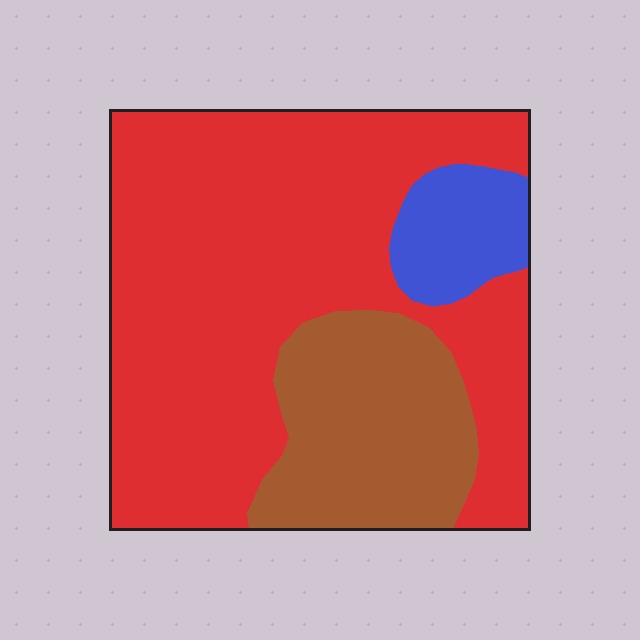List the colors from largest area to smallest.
From largest to smallest: red, brown, blue.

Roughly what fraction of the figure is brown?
Brown takes up about one quarter (1/4) of the figure.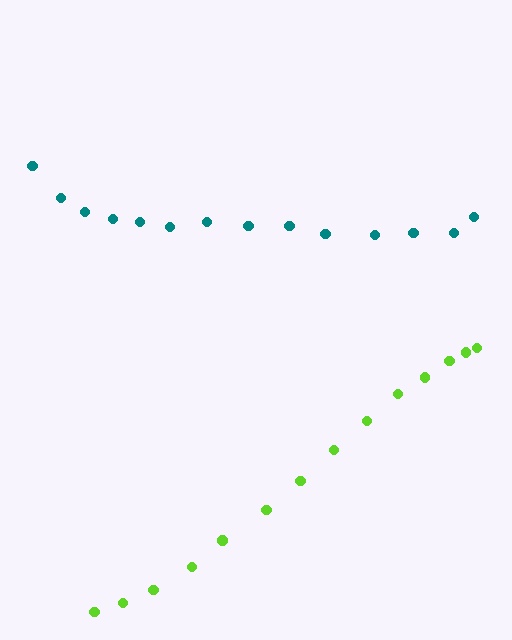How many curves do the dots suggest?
There are 2 distinct paths.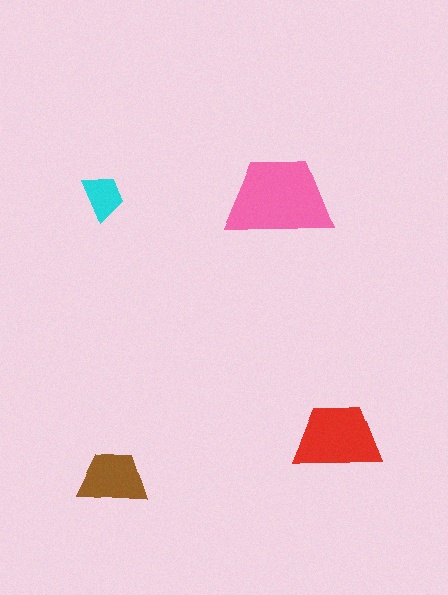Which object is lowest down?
The brown trapezoid is bottommost.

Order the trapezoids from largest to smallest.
the pink one, the red one, the brown one, the cyan one.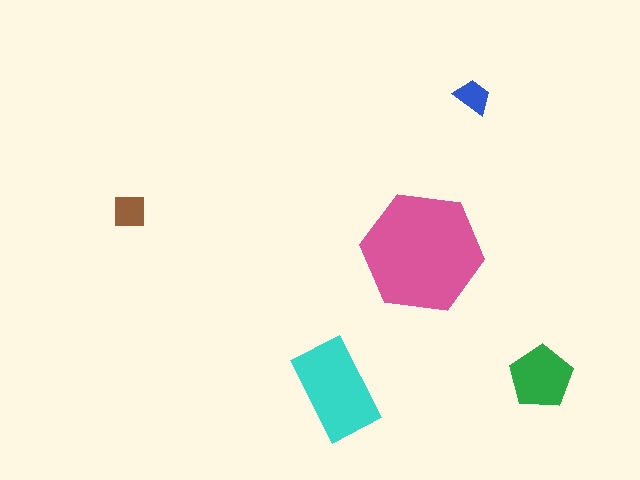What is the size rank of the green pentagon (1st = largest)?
3rd.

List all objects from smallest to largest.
The blue trapezoid, the brown square, the green pentagon, the cyan rectangle, the pink hexagon.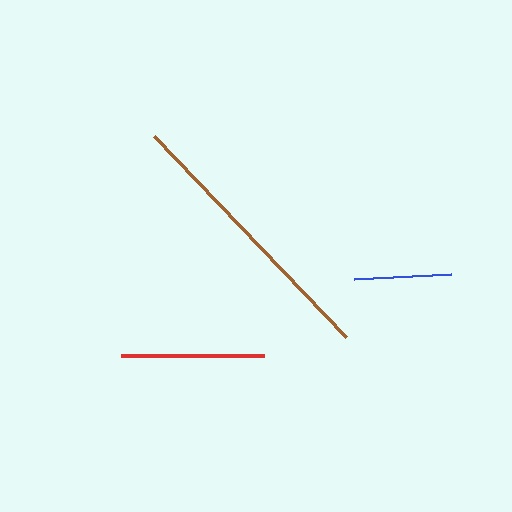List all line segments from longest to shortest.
From longest to shortest: brown, red, blue.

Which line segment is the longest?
The brown line is the longest at approximately 278 pixels.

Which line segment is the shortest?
The blue line is the shortest at approximately 97 pixels.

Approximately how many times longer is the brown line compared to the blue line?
The brown line is approximately 2.9 times the length of the blue line.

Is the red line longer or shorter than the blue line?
The red line is longer than the blue line.